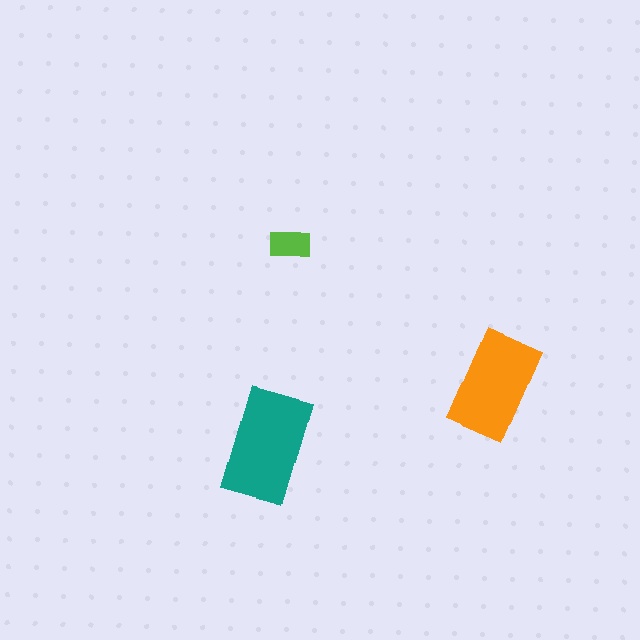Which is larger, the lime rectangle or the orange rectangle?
The orange one.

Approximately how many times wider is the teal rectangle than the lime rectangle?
About 2.5 times wider.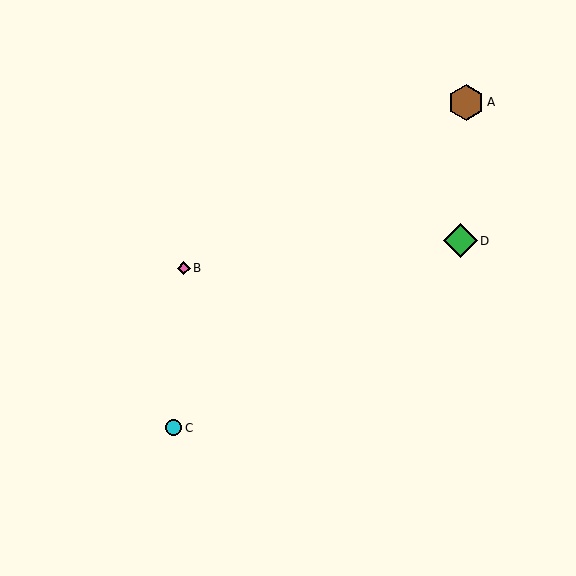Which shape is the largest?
The brown hexagon (labeled A) is the largest.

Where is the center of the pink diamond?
The center of the pink diamond is at (184, 268).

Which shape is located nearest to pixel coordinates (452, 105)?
The brown hexagon (labeled A) at (466, 102) is nearest to that location.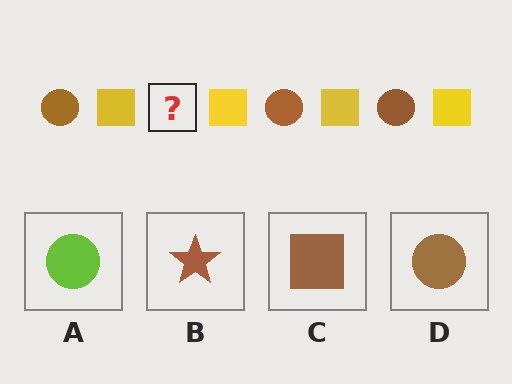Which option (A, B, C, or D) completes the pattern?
D.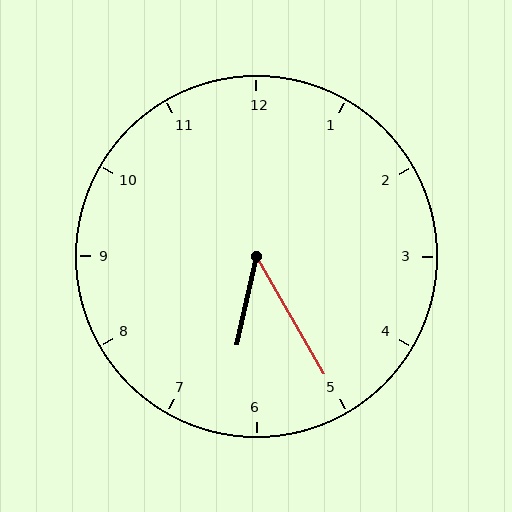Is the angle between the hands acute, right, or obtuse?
It is acute.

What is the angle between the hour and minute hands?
Approximately 42 degrees.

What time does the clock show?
6:25.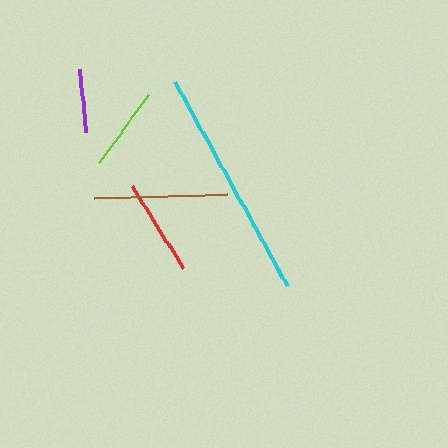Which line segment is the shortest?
The purple line is the shortest at approximately 63 pixels.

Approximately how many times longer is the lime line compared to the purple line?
The lime line is approximately 1.3 times the length of the purple line.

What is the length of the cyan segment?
The cyan segment is approximately 233 pixels long.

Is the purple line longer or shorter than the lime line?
The lime line is longer than the purple line.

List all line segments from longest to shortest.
From longest to shortest: cyan, brown, red, lime, purple.